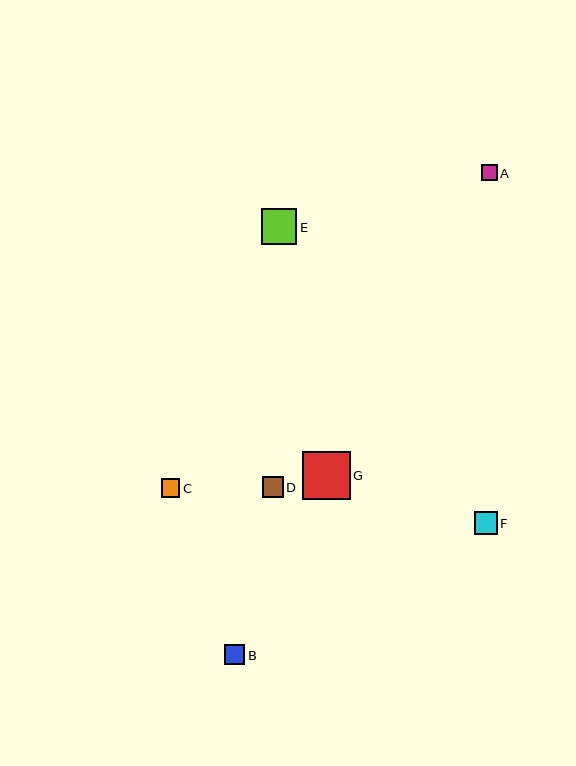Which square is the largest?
Square G is the largest with a size of approximately 48 pixels.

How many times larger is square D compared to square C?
Square D is approximately 1.1 times the size of square C.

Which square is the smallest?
Square A is the smallest with a size of approximately 16 pixels.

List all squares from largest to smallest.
From largest to smallest: G, E, F, D, B, C, A.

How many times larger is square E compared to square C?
Square E is approximately 1.9 times the size of square C.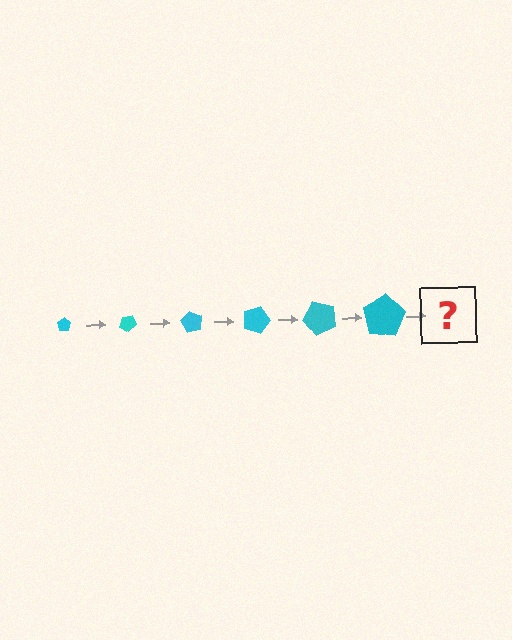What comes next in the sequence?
The next element should be a pentagon, larger than the previous one and rotated 180 degrees from the start.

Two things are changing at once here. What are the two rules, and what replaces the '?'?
The two rules are that the pentagon grows larger each step and it rotates 30 degrees each step. The '?' should be a pentagon, larger than the previous one and rotated 180 degrees from the start.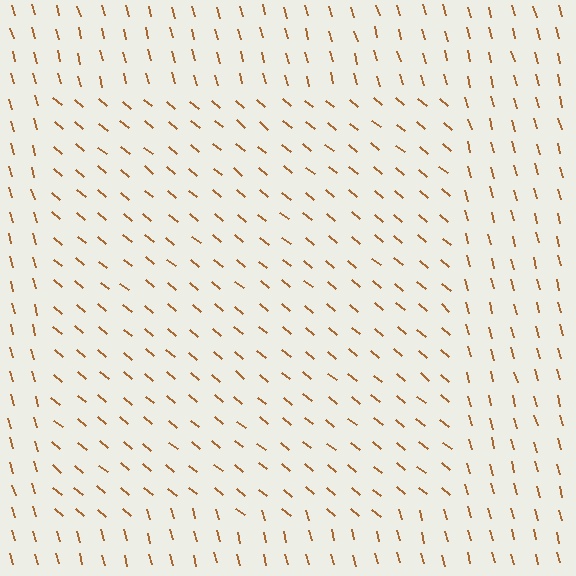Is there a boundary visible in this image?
Yes, there is a texture boundary formed by a change in line orientation.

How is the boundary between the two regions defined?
The boundary is defined purely by a change in line orientation (approximately 35 degrees difference). All lines are the same color and thickness.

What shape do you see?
I see a rectangle.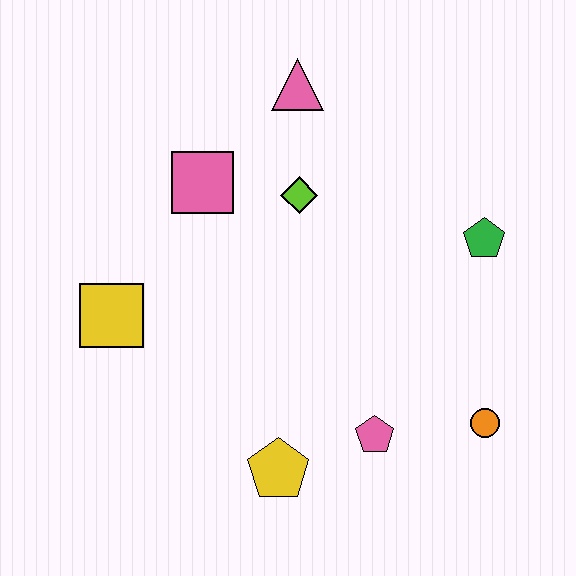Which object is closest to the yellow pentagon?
The pink pentagon is closest to the yellow pentagon.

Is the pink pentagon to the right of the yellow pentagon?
Yes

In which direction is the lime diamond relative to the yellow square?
The lime diamond is to the right of the yellow square.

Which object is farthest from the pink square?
The orange circle is farthest from the pink square.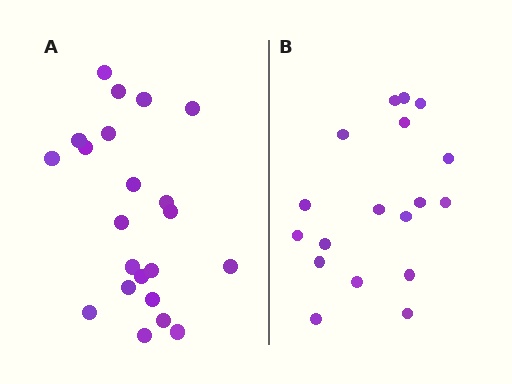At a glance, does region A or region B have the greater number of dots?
Region A (the left region) has more dots.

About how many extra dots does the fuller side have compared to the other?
Region A has about 4 more dots than region B.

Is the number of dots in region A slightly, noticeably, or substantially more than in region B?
Region A has only slightly more — the two regions are fairly close. The ratio is roughly 1.2 to 1.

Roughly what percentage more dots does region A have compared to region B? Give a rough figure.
About 20% more.